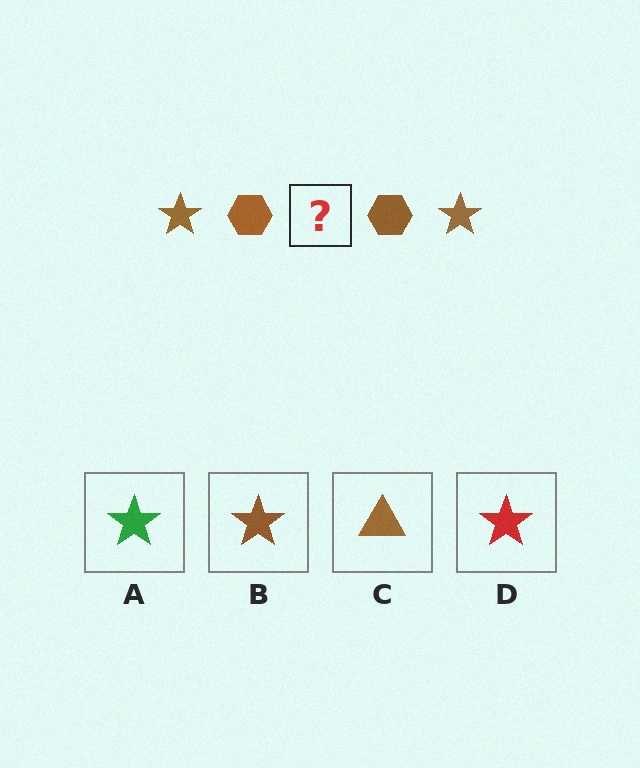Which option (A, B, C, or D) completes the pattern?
B.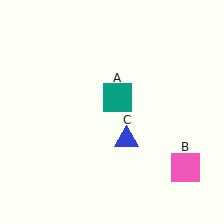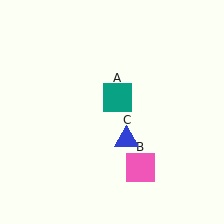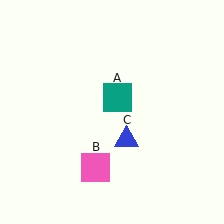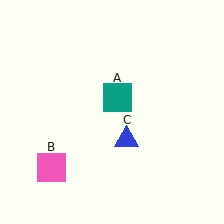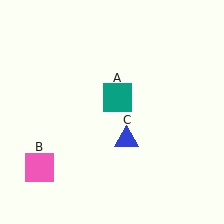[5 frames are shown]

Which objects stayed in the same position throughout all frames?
Teal square (object A) and blue triangle (object C) remained stationary.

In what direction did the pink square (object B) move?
The pink square (object B) moved left.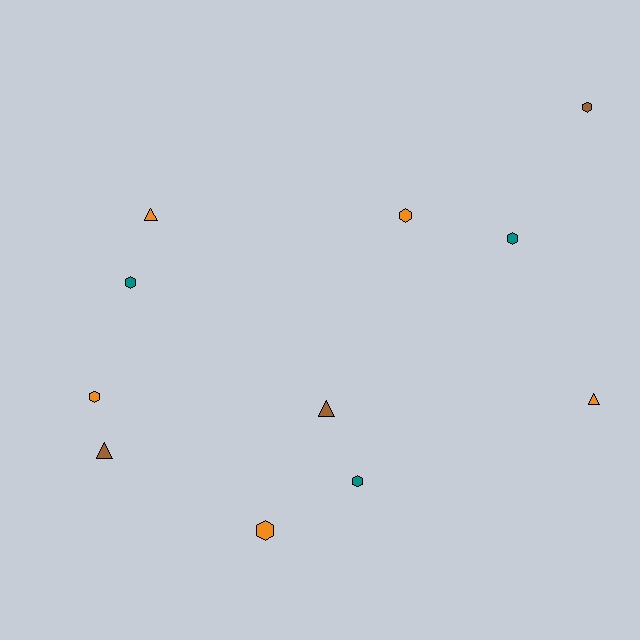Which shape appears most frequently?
Hexagon, with 7 objects.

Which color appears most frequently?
Orange, with 5 objects.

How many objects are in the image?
There are 11 objects.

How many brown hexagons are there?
There is 1 brown hexagon.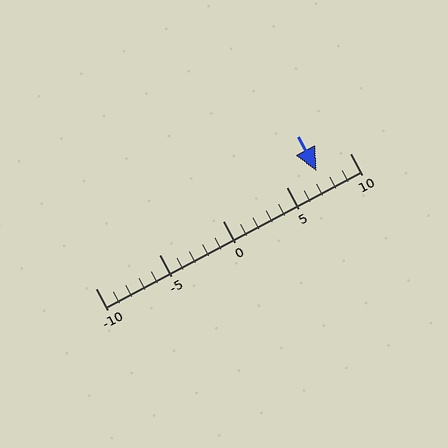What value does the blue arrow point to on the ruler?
The blue arrow points to approximately 7.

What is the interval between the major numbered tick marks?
The major tick marks are spaced 5 units apart.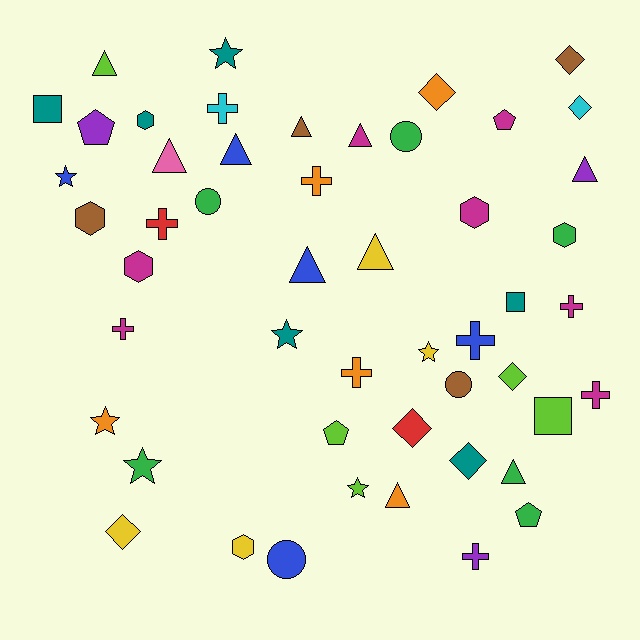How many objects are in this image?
There are 50 objects.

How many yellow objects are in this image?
There are 4 yellow objects.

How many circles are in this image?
There are 4 circles.